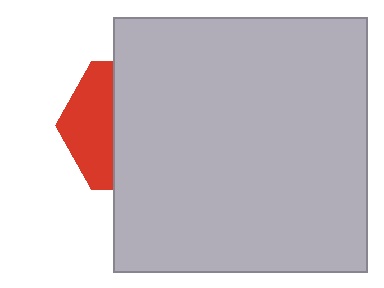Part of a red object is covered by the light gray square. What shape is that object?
It is a hexagon.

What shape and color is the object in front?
The object in front is a light gray square.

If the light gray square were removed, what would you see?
You would see the complete red hexagon.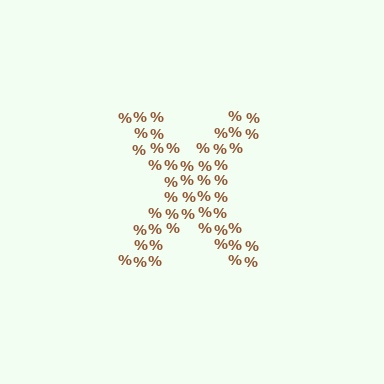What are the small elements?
The small elements are percent signs.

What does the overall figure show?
The overall figure shows the letter X.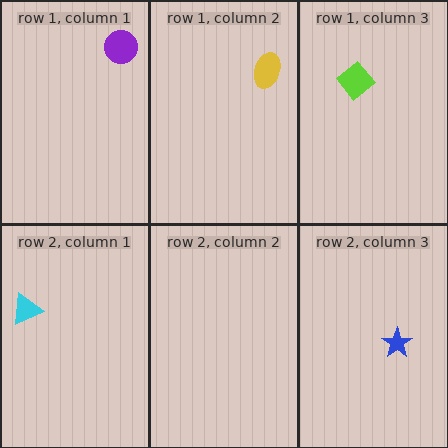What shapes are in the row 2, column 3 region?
The blue star.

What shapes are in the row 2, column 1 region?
The cyan triangle.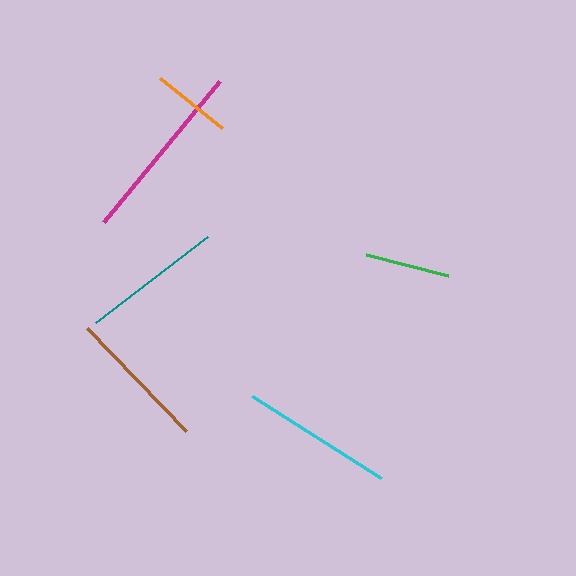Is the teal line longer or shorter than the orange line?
The teal line is longer than the orange line.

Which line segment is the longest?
The magenta line is the longest at approximately 182 pixels.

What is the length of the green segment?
The green segment is approximately 85 pixels long.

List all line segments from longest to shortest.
From longest to shortest: magenta, cyan, brown, teal, green, orange.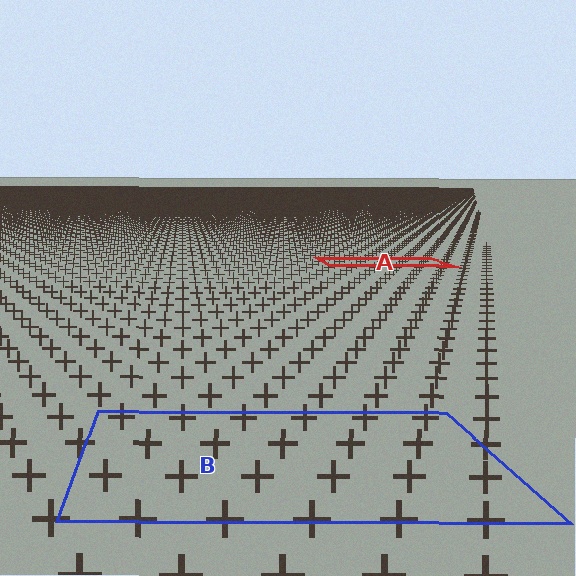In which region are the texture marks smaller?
The texture marks are smaller in region A, because it is farther away.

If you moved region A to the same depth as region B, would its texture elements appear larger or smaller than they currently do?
They would appear larger. At a closer depth, the same texture elements are projected at a bigger on-screen size.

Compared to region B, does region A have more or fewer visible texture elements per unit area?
Region A has more texture elements per unit area — they are packed more densely because it is farther away.